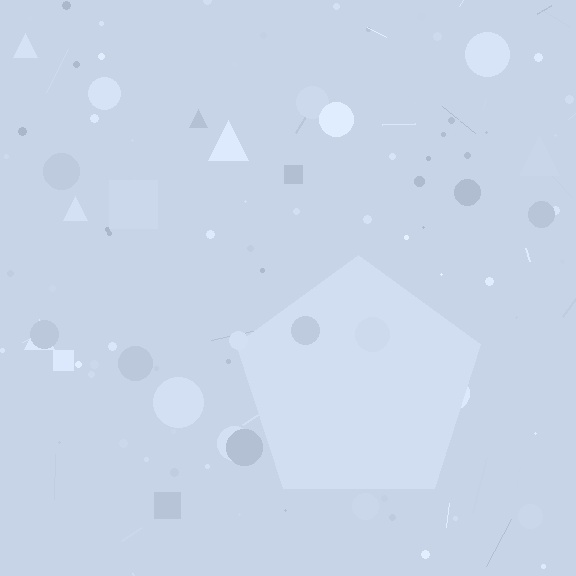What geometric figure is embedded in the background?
A pentagon is embedded in the background.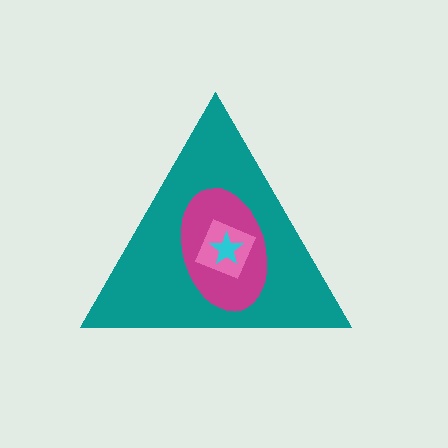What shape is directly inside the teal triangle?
The magenta ellipse.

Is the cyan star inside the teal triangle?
Yes.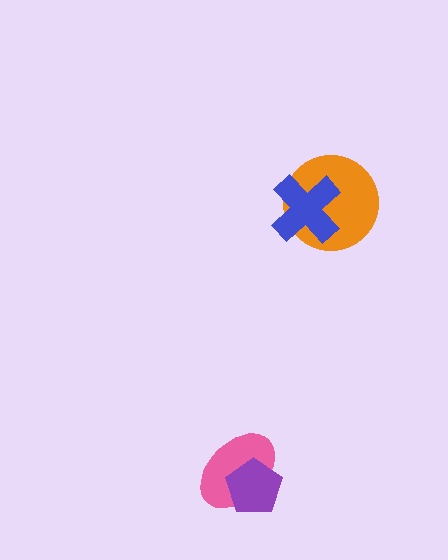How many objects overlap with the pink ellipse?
1 object overlaps with the pink ellipse.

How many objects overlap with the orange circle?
1 object overlaps with the orange circle.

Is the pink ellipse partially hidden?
Yes, it is partially covered by another shape.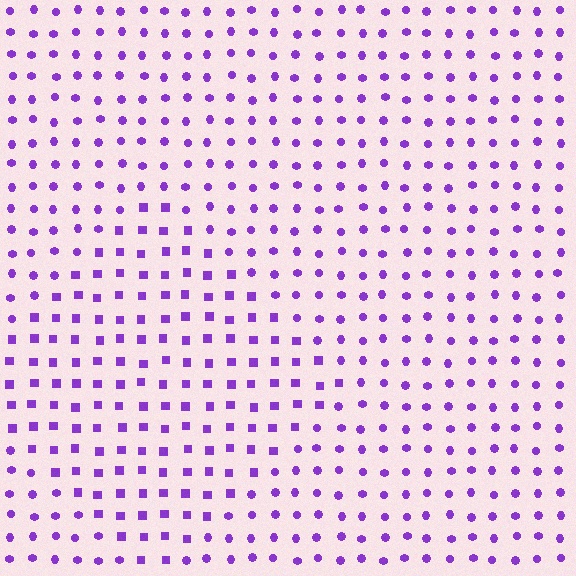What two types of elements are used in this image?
The image uses squares inside the diamond region and circles outside it.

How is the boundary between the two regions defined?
The boundary is defined by a change in element shape: squares inside vs. circles outside. All elements share the same color and spacing.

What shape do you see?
I see a diamond.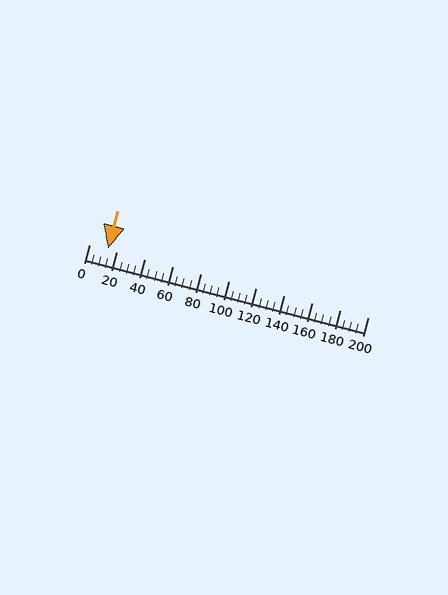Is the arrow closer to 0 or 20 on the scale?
The arrow is closer to 20.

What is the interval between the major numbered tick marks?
The major tick marks are spaced 20 units apart.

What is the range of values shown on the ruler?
The ruler shows values from 0 to 200.